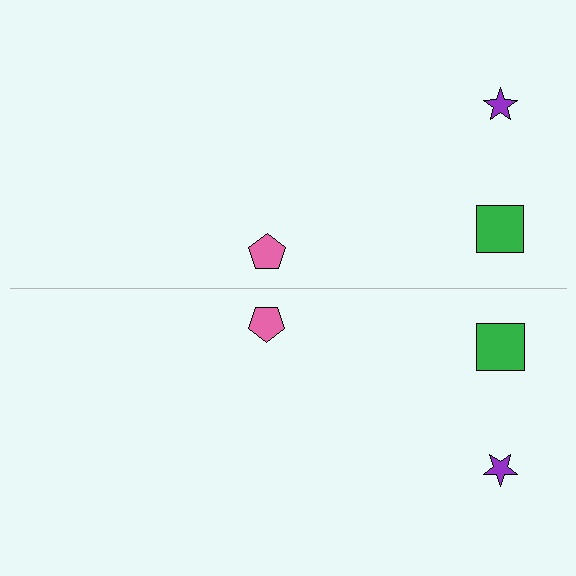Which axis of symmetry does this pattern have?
The pattern has a horizontal axis of symmetry running through the center of the image.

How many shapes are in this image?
There are 6 shapes in this image.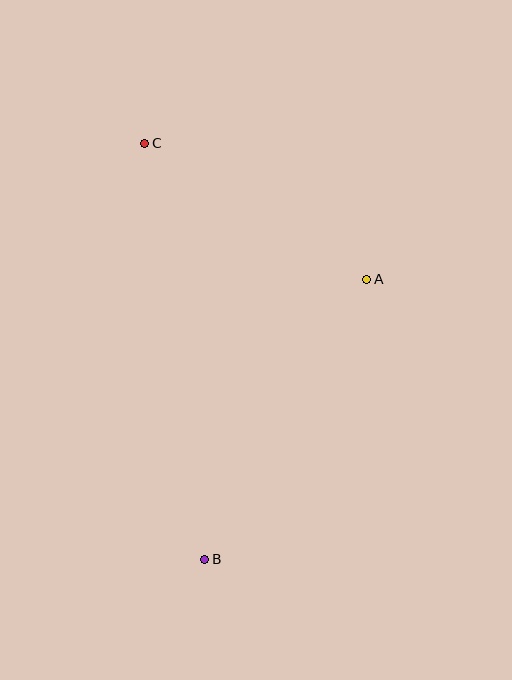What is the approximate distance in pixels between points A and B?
The distance between A and B is approximately 323 pixels.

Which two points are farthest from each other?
Points B and C are farthest from each other.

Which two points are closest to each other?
Points A and C are closest to each other.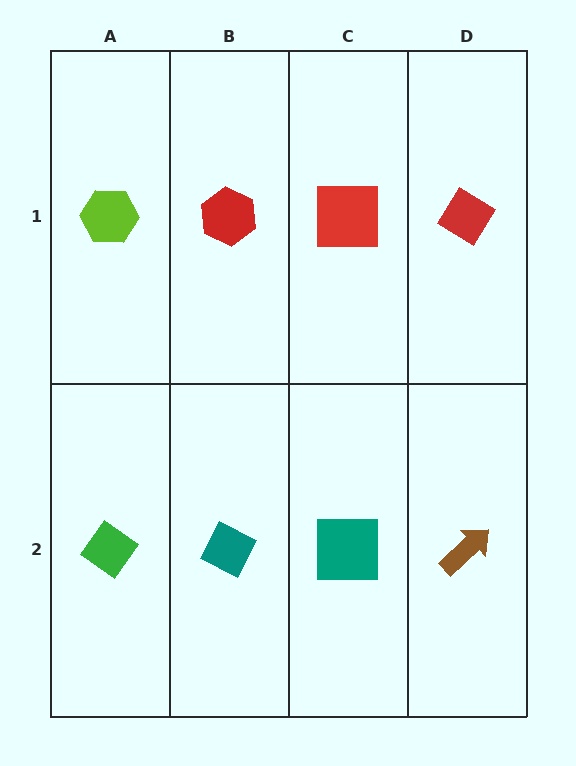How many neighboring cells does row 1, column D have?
2.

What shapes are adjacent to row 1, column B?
A teal diamond (row 2, column B), a lime hexagon (row 1, column A), a red square (row 1, column C).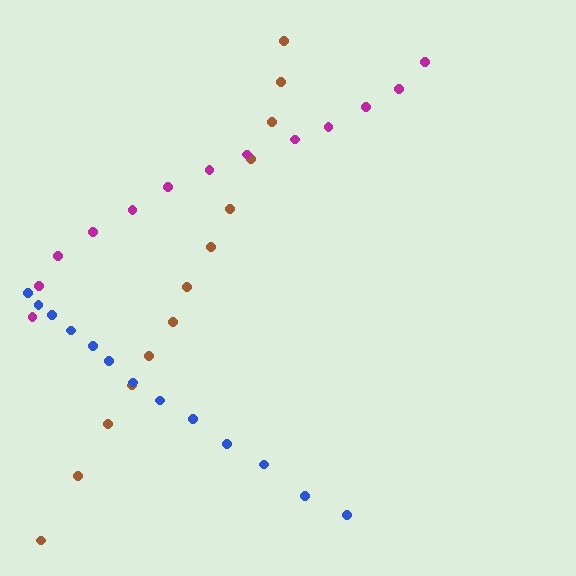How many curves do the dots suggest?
There are 3 distinct paths.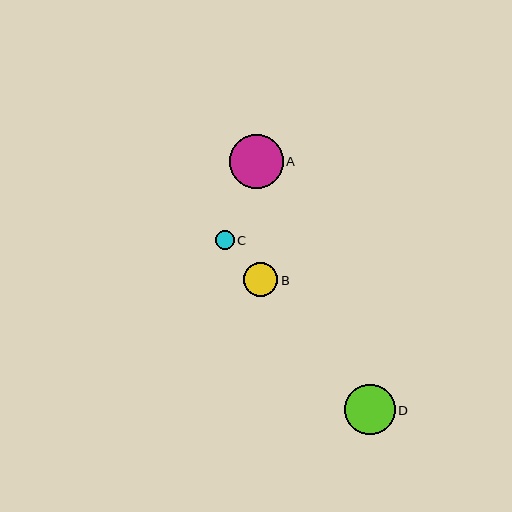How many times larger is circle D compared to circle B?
Circle D is approximately 1.5 times the size of circle B.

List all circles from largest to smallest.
From largest to smallest: A, D, B, C.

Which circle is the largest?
Circle A is the largest with a size of approximately 54 pixels.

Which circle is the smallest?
Circle C is the smallest with a size of approximately 19 pixels.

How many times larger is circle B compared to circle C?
Circle B is approximately 1.8 times the size of circle C.